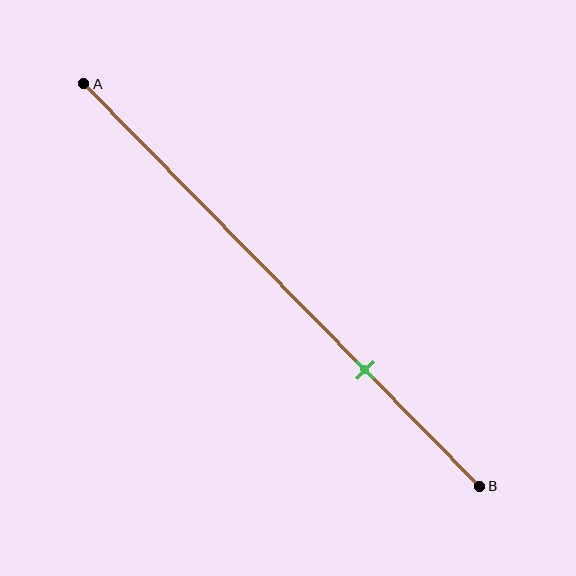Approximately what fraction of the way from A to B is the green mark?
The green mark is approximately 70% of the way from A to B.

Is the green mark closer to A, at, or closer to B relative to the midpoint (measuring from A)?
The green mark is closer to point B than the midpoint of segment AB.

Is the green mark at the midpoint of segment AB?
No, the mark is at about 70% from A, not at the 50% midpoint.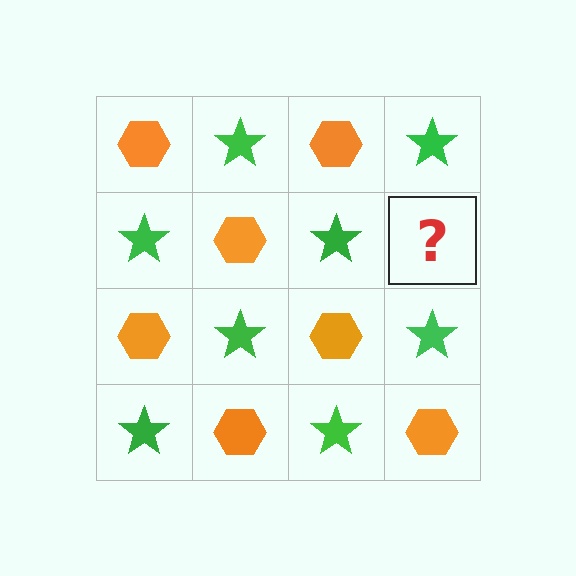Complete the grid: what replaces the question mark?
The question mark should be replaced with an orange hexagon.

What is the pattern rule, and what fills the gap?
The rule is that it alternates orange hexagon and green star in a checkerboard pattern. The gap should be filled with an orange hexagon.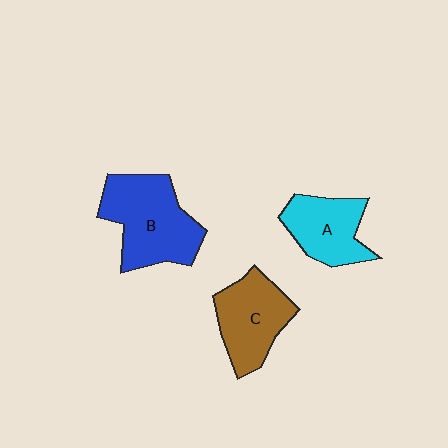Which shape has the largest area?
Shape B (blue).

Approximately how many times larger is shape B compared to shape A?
Approximately 1.5 times.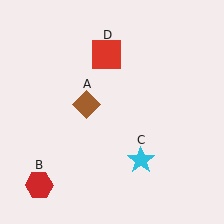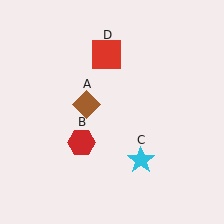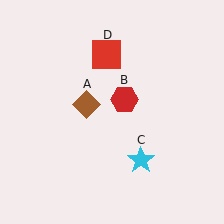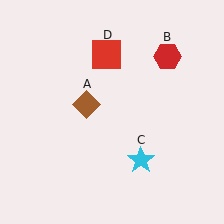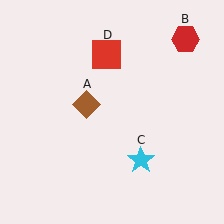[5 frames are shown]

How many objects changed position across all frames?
1 object changed position: red hexagon (object B).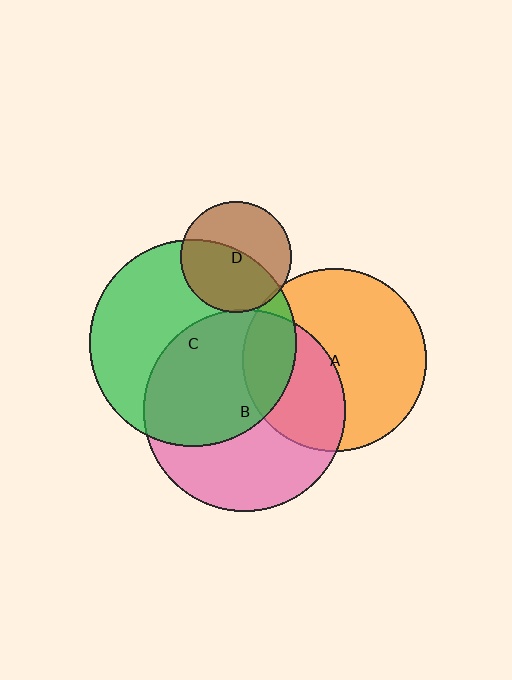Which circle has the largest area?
Circle C (green).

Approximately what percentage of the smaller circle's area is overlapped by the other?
Approximately 5%.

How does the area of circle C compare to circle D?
Approximately 3.5 times.